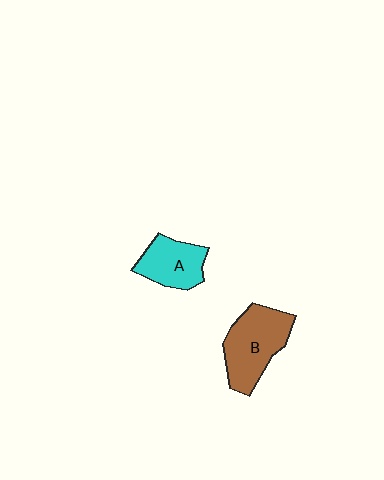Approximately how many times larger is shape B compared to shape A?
Approximately 1.4 times.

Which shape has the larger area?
Shape B (brown).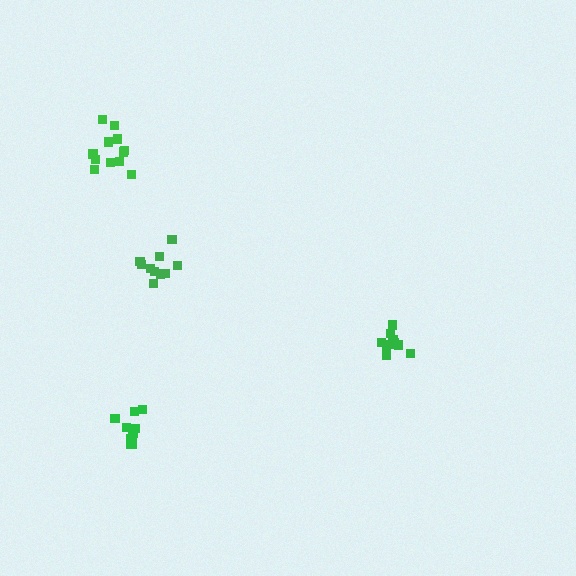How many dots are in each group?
Group 1: 12 dots, Group 2: 12 dots, Group 3: 10 dots, Group 4: 10 dots (44 total).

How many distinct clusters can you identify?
There are 4 distinct clusters.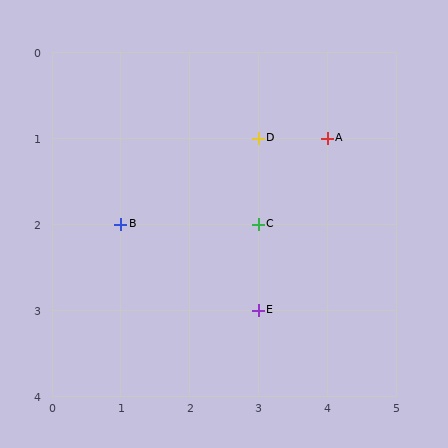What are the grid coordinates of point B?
Point B is at grid coordinates (1, 2).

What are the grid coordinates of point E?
Point E is at grid coordinates (3, 3).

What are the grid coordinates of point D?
Point D is at grid coordinates (3, 1).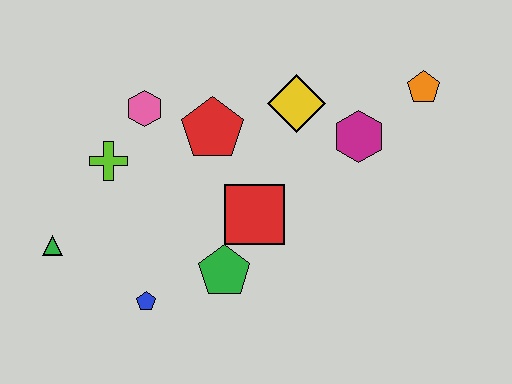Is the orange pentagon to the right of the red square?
Yes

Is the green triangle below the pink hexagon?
Yes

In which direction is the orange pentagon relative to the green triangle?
The orange pentagon is to the right of the green triangle.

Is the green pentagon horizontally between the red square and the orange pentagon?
No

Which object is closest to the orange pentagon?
The magenta hexagon is closest to the orange pentagon.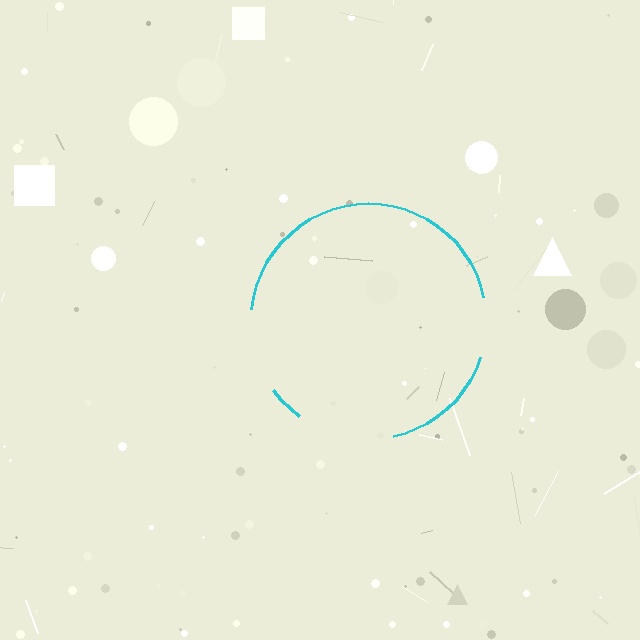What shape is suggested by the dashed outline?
The dashed outline suggests a circle.